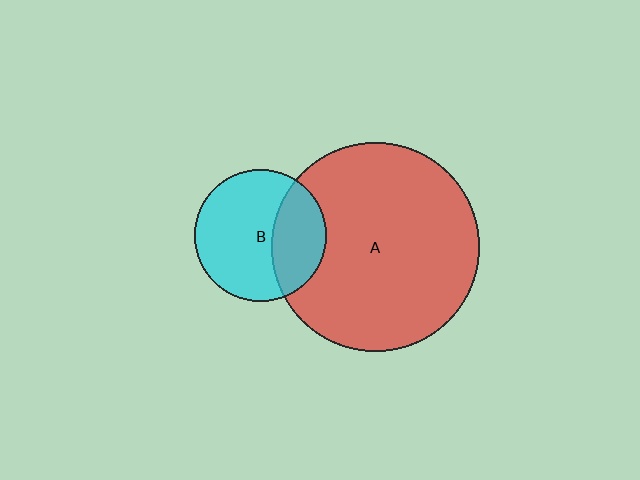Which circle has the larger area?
Circle A (red).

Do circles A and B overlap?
Yes.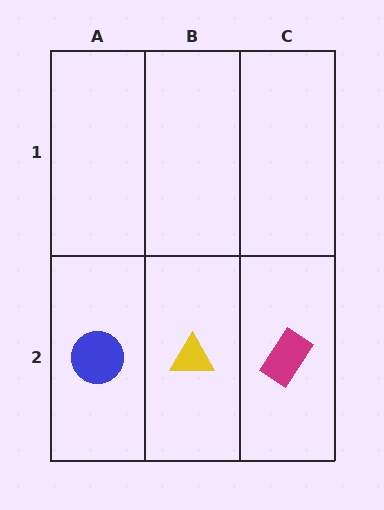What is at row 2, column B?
A yellow triangle.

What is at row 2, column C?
A magenta rectangle.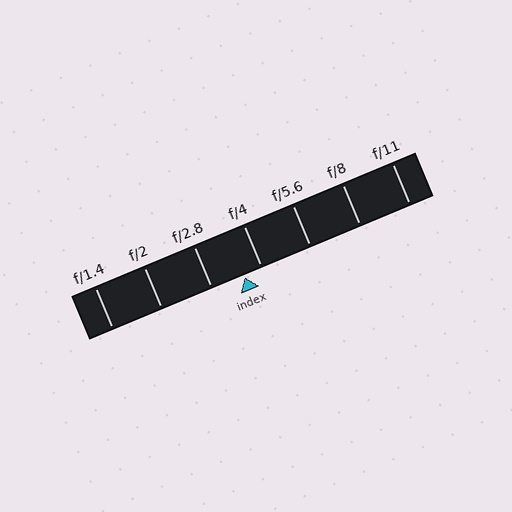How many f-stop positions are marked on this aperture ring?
There are 7 f-stop positions marked.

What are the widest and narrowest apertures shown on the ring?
The widest aperture shown is f/1.4 and the narrowest is f/11.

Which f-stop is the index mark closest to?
The index mark is closest to f/4.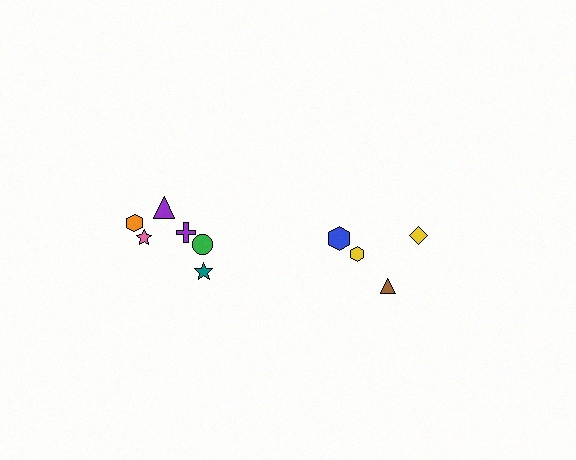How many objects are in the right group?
There are 4 objects.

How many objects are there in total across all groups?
There are 10 objects.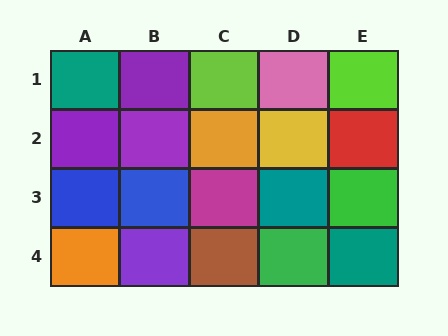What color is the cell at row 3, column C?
Magenta.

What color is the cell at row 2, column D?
Yellow.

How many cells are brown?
1 cell is brown.